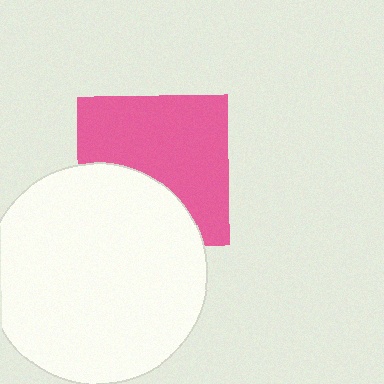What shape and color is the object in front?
The object in front is a white circle.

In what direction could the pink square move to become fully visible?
The pink square could move up. That would shift it out from behind the white circle entirely.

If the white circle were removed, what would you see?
You would see the complete pink square.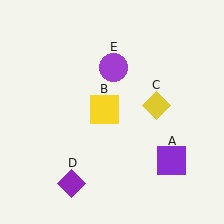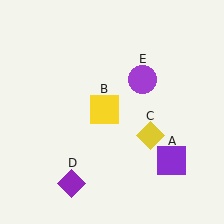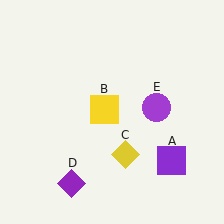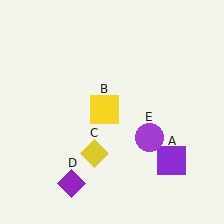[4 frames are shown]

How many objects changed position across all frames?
2 objects changed position: yellow diamond (object C), purple circle (object E).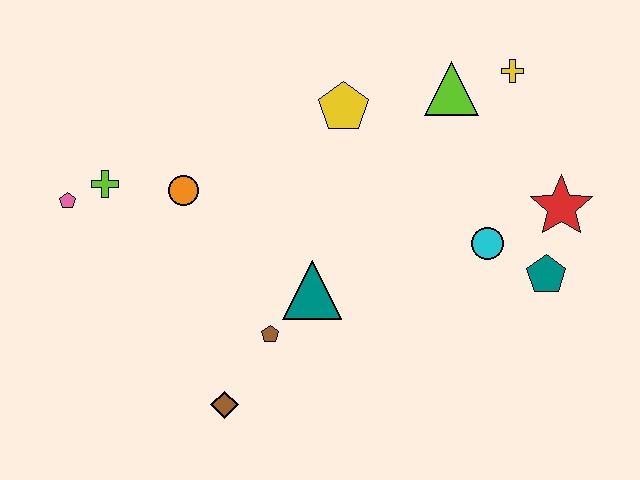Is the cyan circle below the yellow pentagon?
Yes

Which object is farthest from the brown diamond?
The yellow cross is farthest from the brown diamond.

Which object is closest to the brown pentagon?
The teal triangle is closest to the brown pentagon.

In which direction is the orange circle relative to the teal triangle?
The orange circle is to the left of the teal triangle.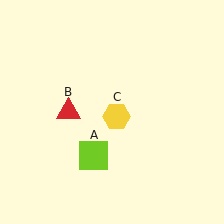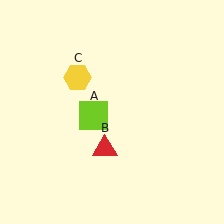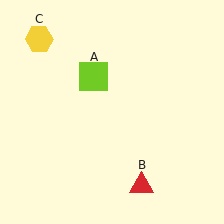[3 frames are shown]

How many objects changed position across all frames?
3 objects changed position: lime square (object A), red triangle (object B), yellow hexagon (object C).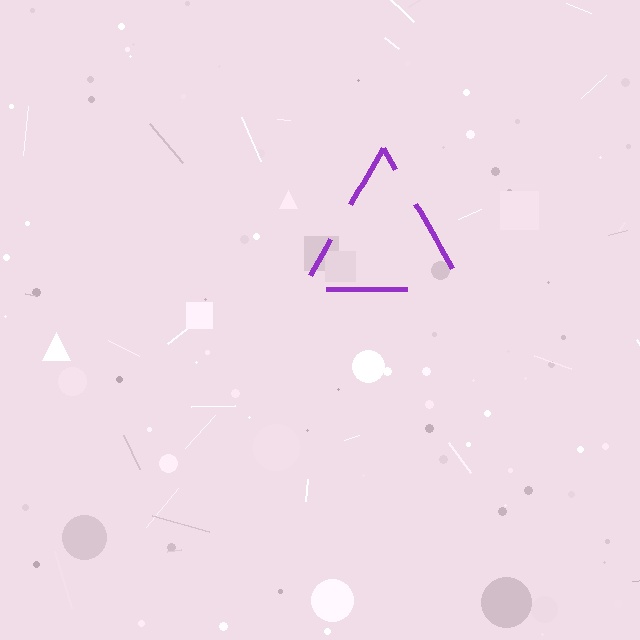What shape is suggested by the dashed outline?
The dashed outline suggests a triangle.